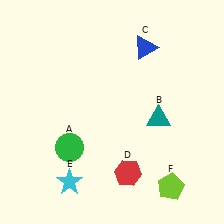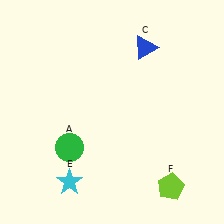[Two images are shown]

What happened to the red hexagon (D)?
The red hexagon (D) was removed in Image 2. It was in the bottom-right area of Image 1.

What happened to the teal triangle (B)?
The teal triangle (B) was removed in Image 2. It was in the bottom-right area of Image 1.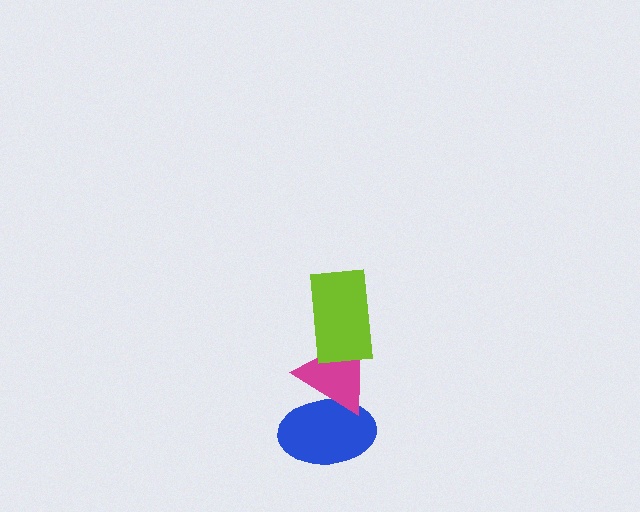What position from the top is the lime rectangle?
The lime rectangle is 1st from the top.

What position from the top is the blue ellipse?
The blue ellipse is 3rd from the top.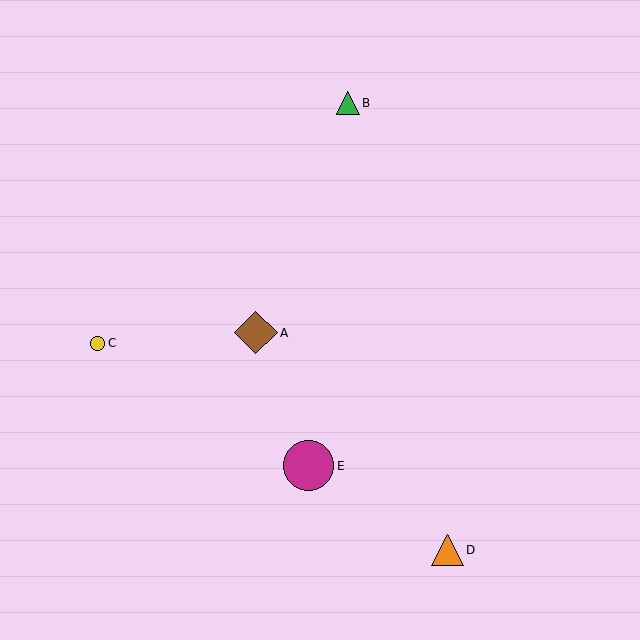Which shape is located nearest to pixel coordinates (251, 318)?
The brown diamond (labeled A) at (256, 333) is nearest to that location.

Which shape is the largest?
The magenta circle (labeled E) is the largest.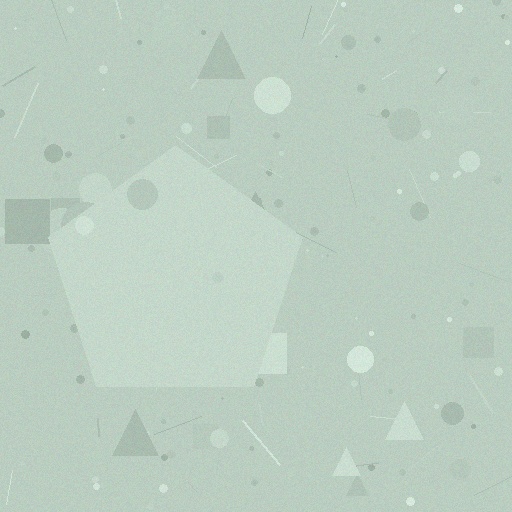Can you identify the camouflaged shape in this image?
The camouflaged shape is a pentagon.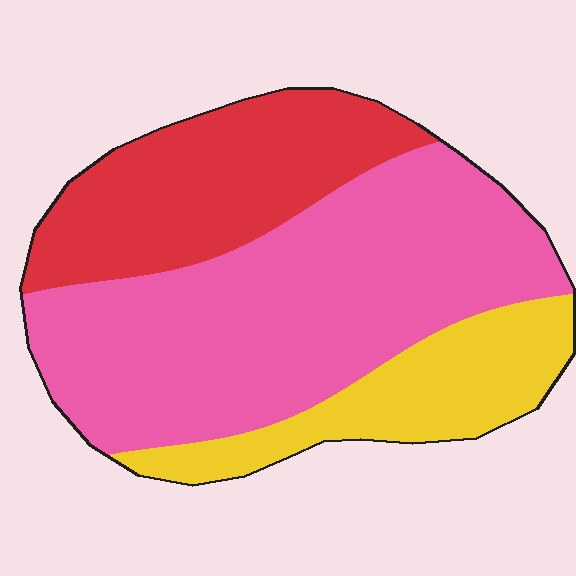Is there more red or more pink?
Pink.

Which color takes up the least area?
Yellow, at roughly 20%.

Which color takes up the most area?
Pink, at roughly 55%.